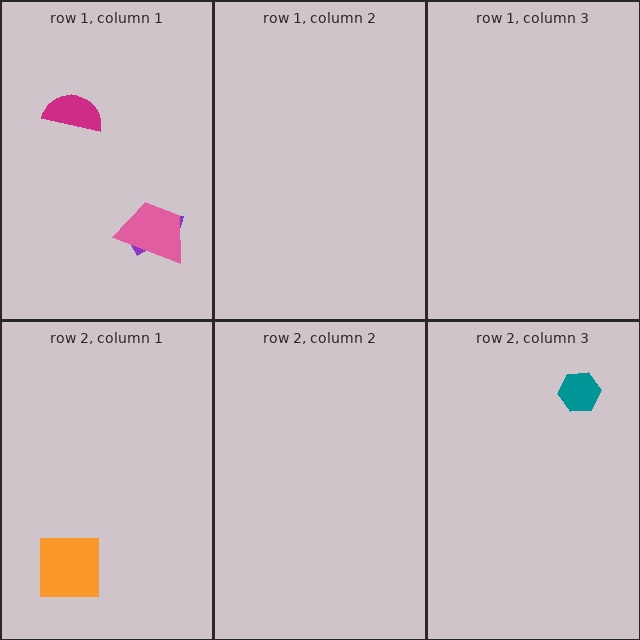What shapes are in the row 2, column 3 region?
The teal hexagon.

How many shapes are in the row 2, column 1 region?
1.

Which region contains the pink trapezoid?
The row 1, column 1 region.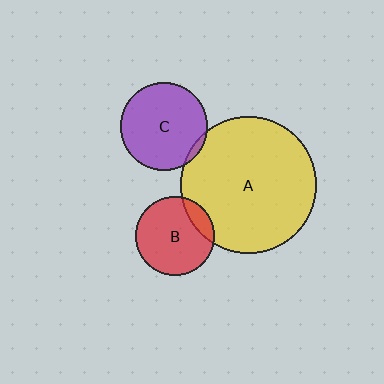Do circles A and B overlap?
Yes.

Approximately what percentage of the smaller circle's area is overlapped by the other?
Approximately 15%.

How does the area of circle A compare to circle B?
Approximately 3.0 times.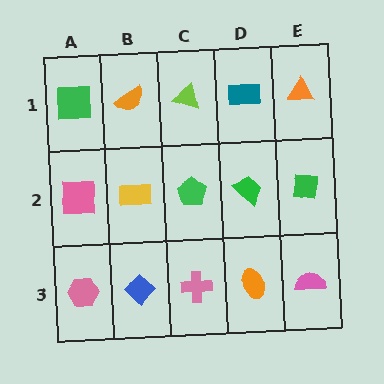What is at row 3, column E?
A pink semicircle.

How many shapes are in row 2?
5 shapes.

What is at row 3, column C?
A pink cross.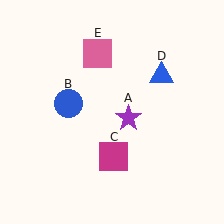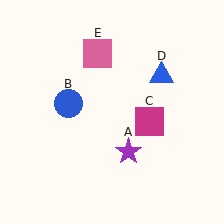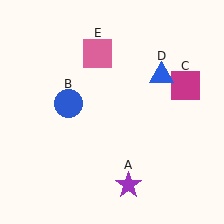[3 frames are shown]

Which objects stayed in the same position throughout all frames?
Blue circle (object B) and blue triangle (object D) and pink square (object E) remained stationary.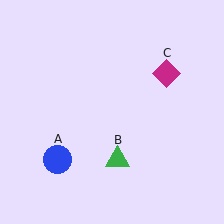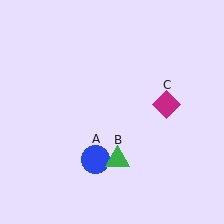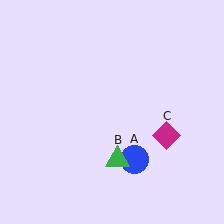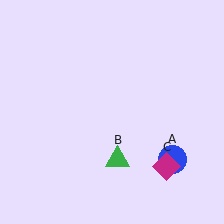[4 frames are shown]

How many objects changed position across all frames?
2 objects changed position: blue circle (object A), magenta diamond (object C).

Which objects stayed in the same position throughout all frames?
Green triangle (object B) remained stationary.